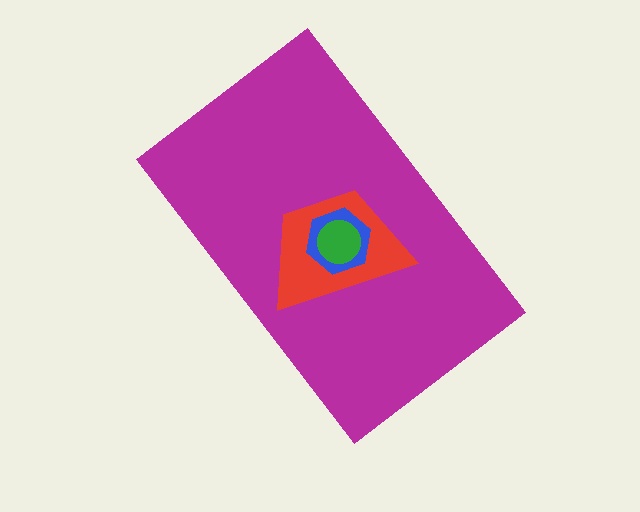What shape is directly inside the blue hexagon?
The green circle.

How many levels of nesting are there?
4.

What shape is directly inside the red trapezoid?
The blue hexagon.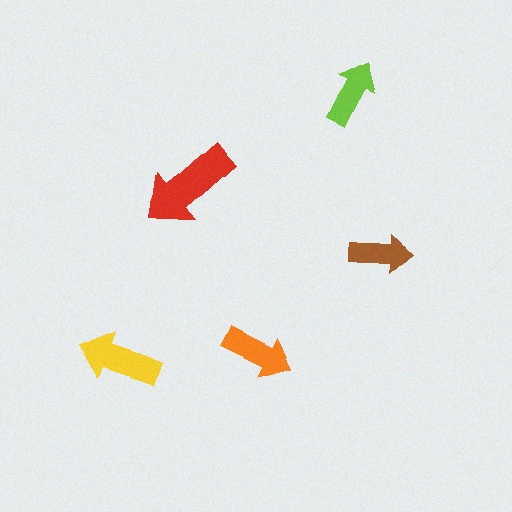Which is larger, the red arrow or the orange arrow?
The red one.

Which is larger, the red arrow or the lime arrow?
The red one.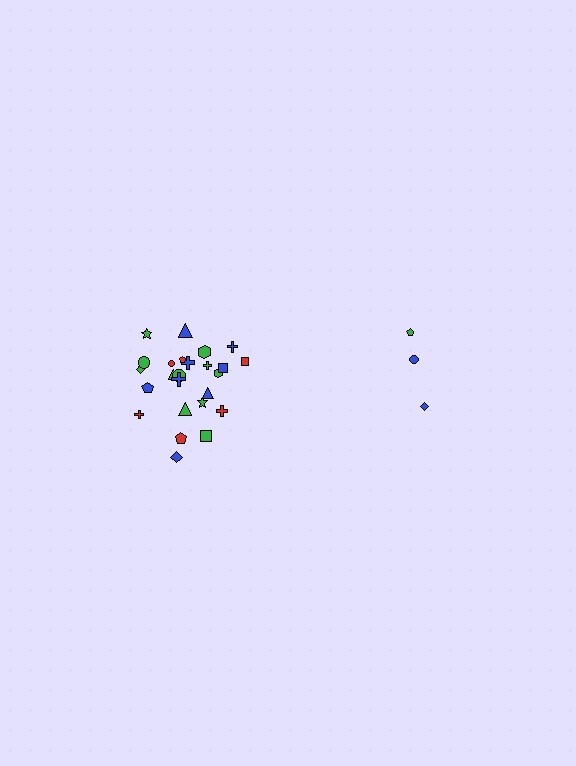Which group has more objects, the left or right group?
The left group.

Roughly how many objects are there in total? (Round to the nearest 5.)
Roughly 30 objects in total.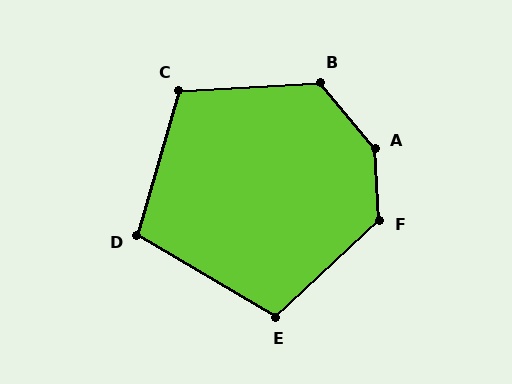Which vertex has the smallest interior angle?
D, at approximately 104 degrees.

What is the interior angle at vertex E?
Approximately 106 degrees (obtuse).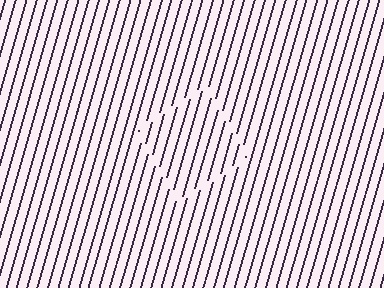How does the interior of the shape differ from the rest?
The interior of the shape contains the same grating, shifted by half a period — the contour is defined by the phase discontinuity where line-ends from the inner and outer gratings abut.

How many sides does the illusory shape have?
4 sides — the line-ends trace a square.